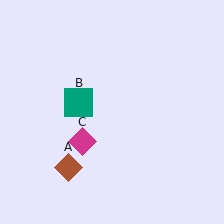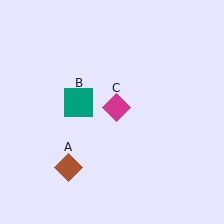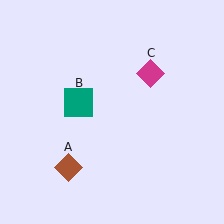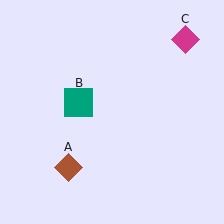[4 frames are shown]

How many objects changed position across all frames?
1 object changed position: magenta diamond (object C).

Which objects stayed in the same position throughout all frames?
Brown diamond (object A) and teal square (object B) remained stationary.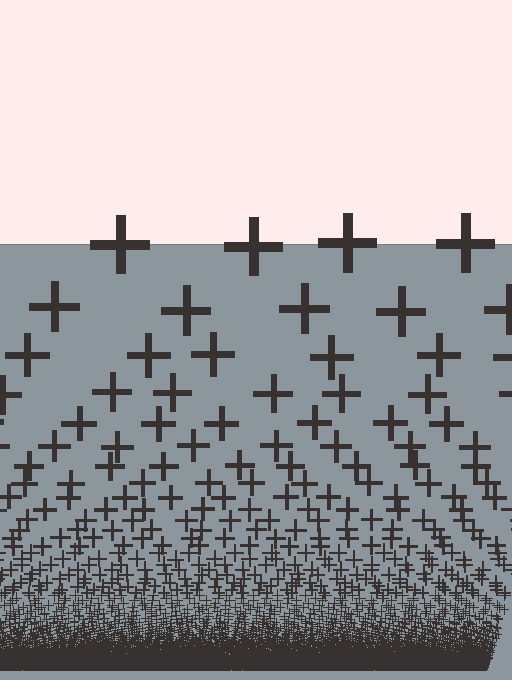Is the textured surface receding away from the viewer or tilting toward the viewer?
The surface appears to tilt toward the viewer. Texture elements get larger and sparser toward the top.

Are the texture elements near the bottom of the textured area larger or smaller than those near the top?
Smaller. The gradient is inverted — elements near the bottom are smaller and denser.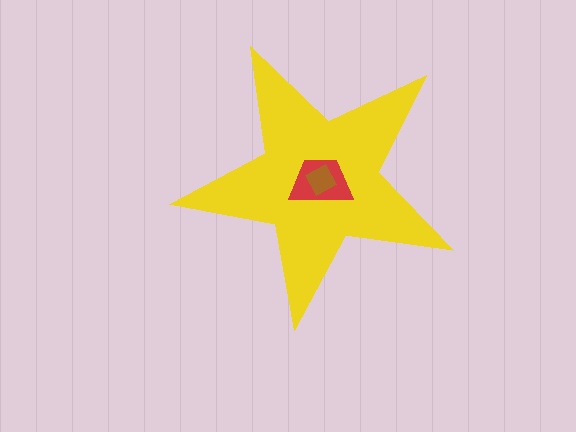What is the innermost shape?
The brown diamond.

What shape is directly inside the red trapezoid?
The brown diamond.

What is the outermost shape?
The yellow star.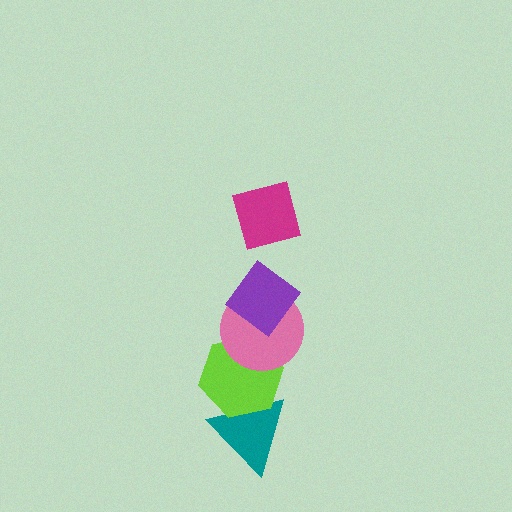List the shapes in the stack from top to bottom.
From top to bottom: the magenta diamond, the purple diamond, the pink circle, the lime hexagon, the teal triangle.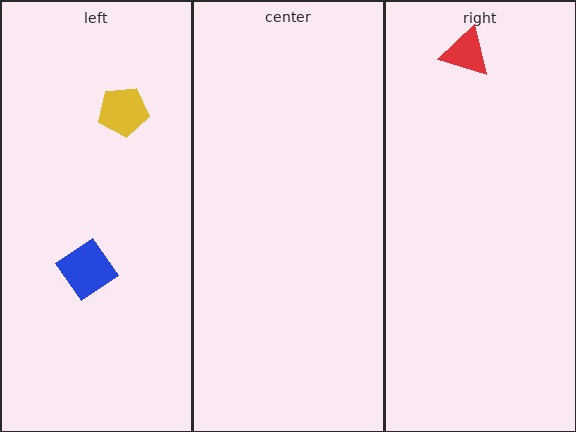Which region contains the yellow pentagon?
The left region.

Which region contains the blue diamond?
The left region.